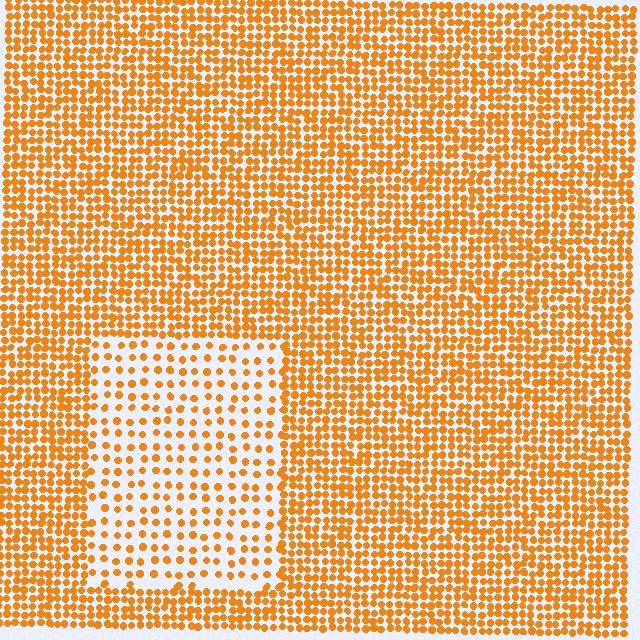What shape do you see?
I see a rectangle.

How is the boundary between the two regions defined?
The boundary is defined by a change in element density (approximately 2.3x ratio). All elements are the same color, size, and shape.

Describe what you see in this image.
The image contains small orange elements arranged at two different densities. A rectangle-shaped region is visible where the elements are less densely packed than the surrounding area.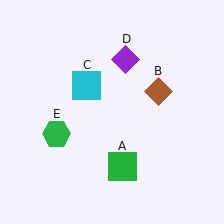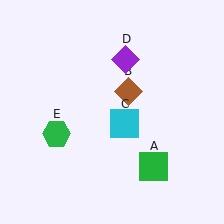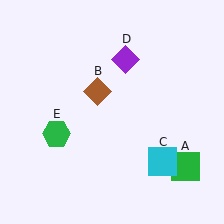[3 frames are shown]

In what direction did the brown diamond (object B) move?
The brown diamond (object B) moved left.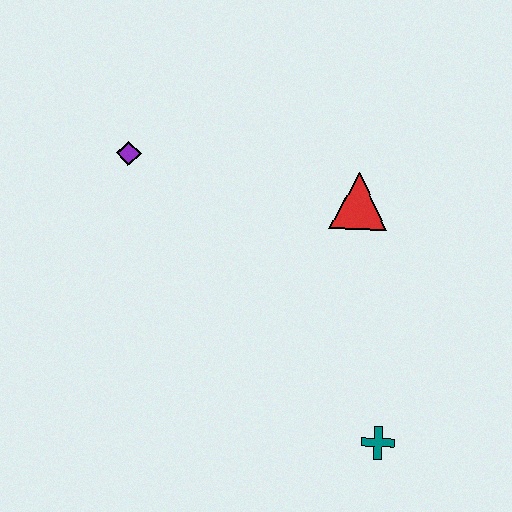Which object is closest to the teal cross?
The red triangle is closest to the teal cross.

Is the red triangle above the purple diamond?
No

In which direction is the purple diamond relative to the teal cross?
The purple diamond is above the teal cross.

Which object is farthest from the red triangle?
The teal cross is farthest from the red triangle.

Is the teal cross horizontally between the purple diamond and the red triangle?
No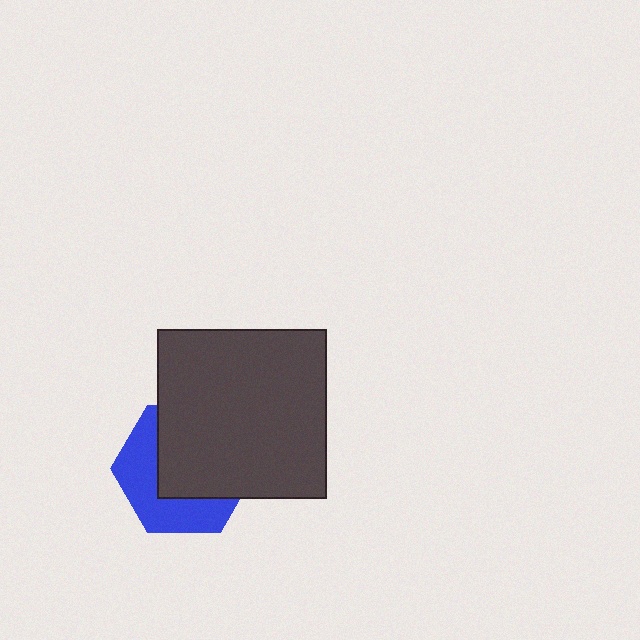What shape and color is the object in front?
The object in front is a dark gray square.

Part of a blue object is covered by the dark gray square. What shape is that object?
It is a hexagon.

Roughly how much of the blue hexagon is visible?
A small part of it is visible (roughly 43%).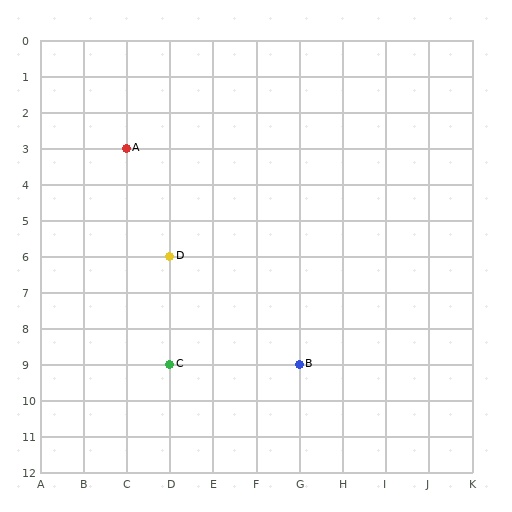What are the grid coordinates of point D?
Point D is at grid coordinates (D, 6).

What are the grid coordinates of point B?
Point B is at grid coordinates (G, 9).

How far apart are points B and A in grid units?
Points B and A are 4 columns and 6 rows apart (about 7.2 grid units diagonally).